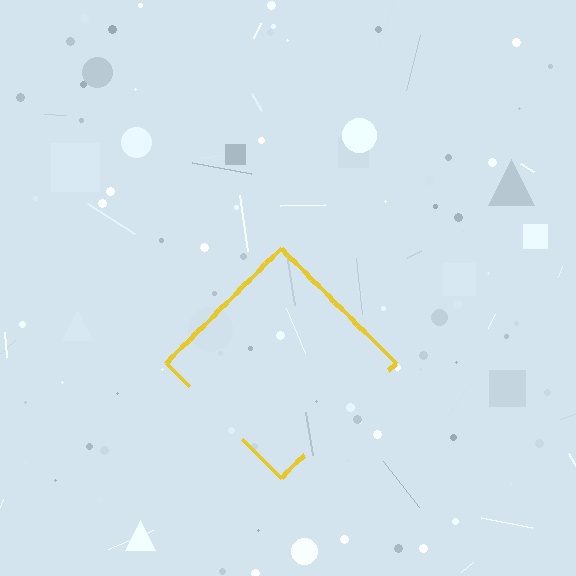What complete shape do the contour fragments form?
The contour fragments form a diamond.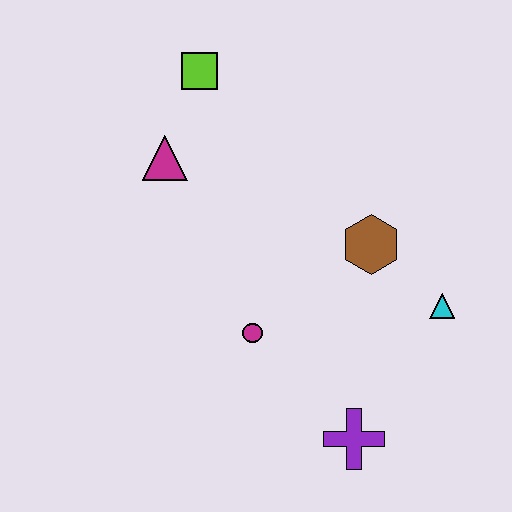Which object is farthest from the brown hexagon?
The lime square is farthest from the brown hexagon.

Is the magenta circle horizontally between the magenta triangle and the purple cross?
Yes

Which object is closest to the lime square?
The magenta triangle is closest to the lime square.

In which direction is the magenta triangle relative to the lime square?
The magenta triangle is below the lime square.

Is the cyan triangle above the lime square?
No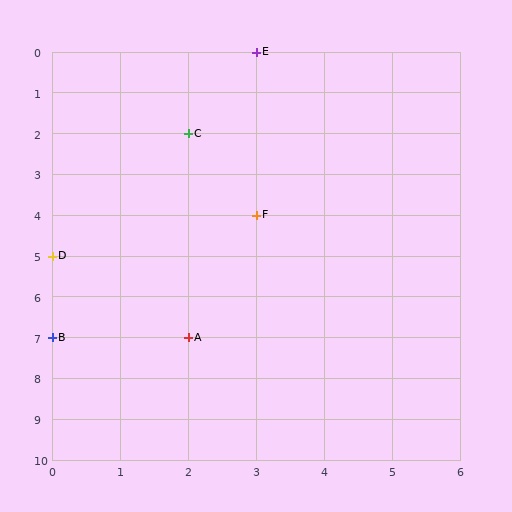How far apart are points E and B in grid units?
Points E and B are 3 columns and 7 rows apart (about 7.6 grid units diagonally).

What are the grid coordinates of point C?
Point C is at grid coordinates (2, 2).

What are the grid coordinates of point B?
Point B is at grid coordinates (0, 7).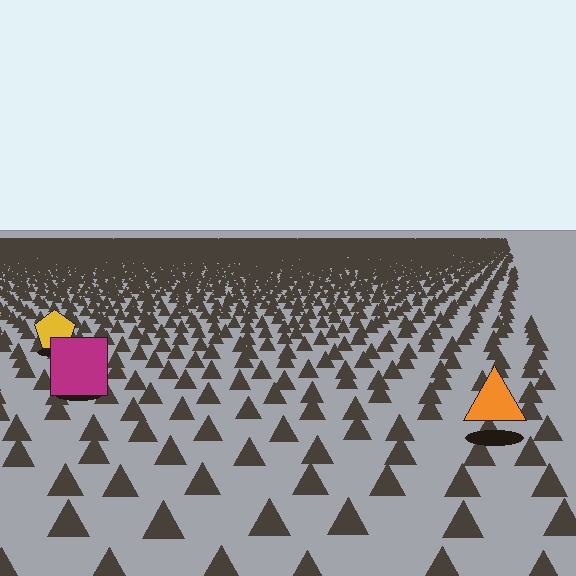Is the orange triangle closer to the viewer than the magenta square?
Yes. The orange triangle is closer — you can tell from the texture gradient: the ground texture is coarser near it.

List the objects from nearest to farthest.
From nearest to farthest: the orange triangle, the magenta square, the yellow pentagon.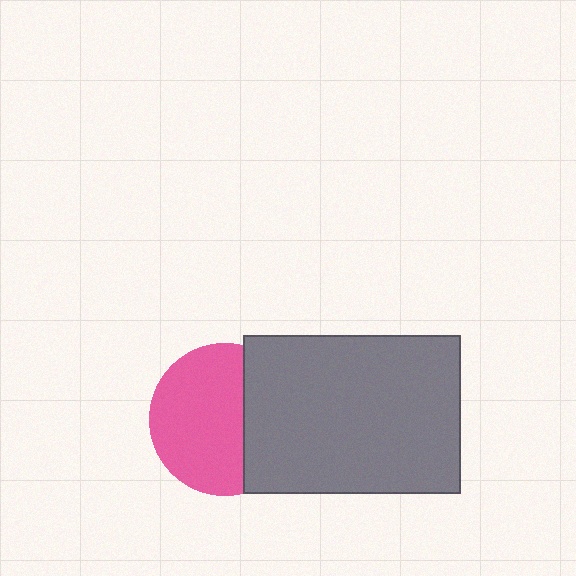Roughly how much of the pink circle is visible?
Most of it is visible (roughly 65%).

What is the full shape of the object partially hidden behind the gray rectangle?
The partially hidden object is a pink circle.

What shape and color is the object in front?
The object in front is a gray rectangle.